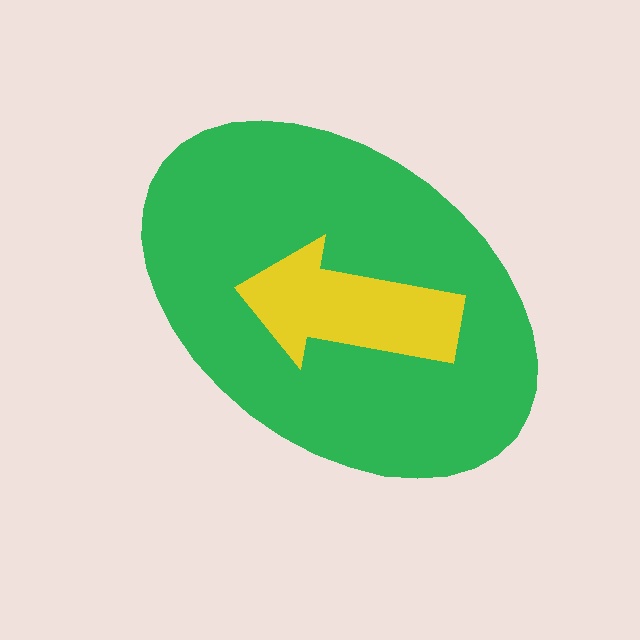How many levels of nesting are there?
2.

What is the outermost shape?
The green ellipse.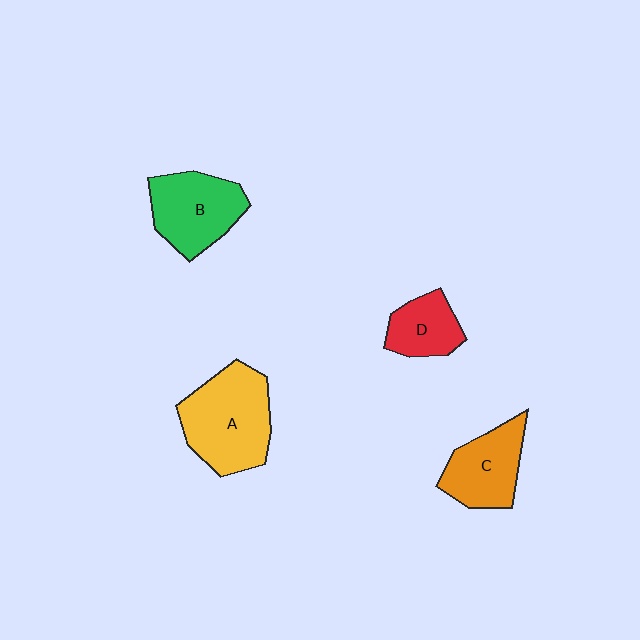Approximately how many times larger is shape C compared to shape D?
Approximately 1.4 times.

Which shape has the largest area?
Shape A (yellow).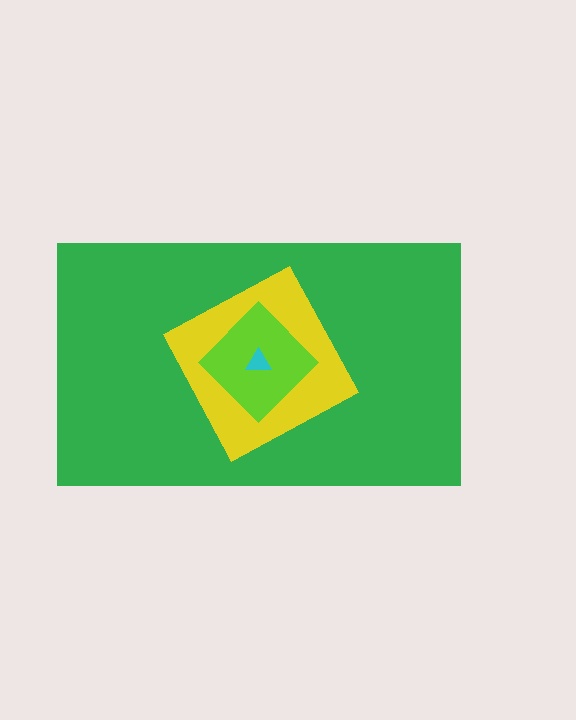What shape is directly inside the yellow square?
The lime diamond.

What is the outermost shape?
The green rectangle.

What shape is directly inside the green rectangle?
The yellow square.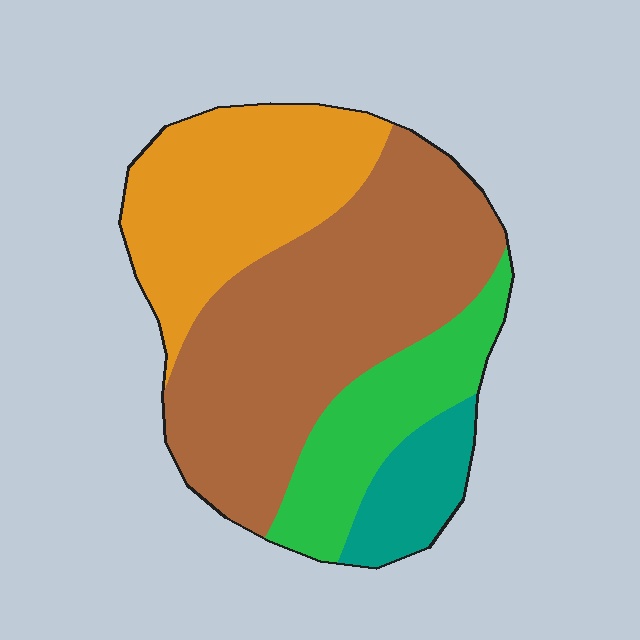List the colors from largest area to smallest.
From largest to smallest: brown, orange, green, teal.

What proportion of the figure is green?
Green takes up between a sixth and a third of the figure.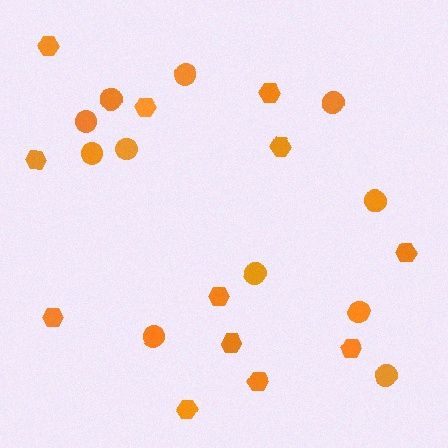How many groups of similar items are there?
There are 2 groups: one group of hexagons (12) and one group of circles (11).